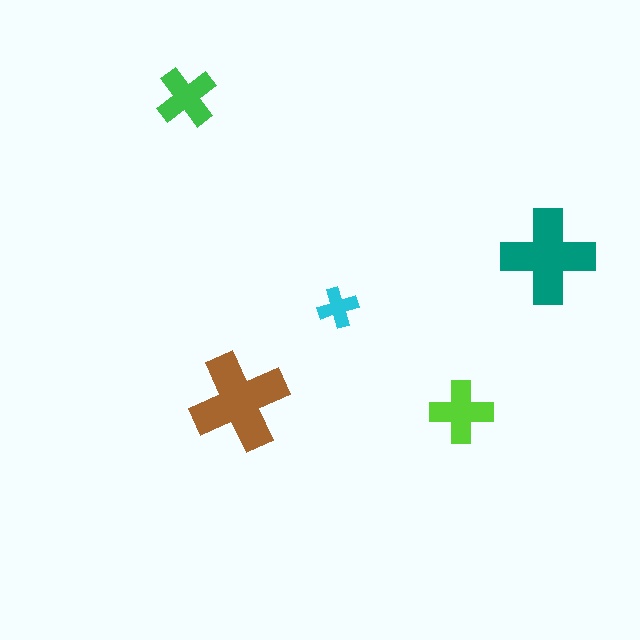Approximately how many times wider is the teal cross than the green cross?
About 1.5 times wider.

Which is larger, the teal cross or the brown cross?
The brown one.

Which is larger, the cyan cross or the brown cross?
The brown one.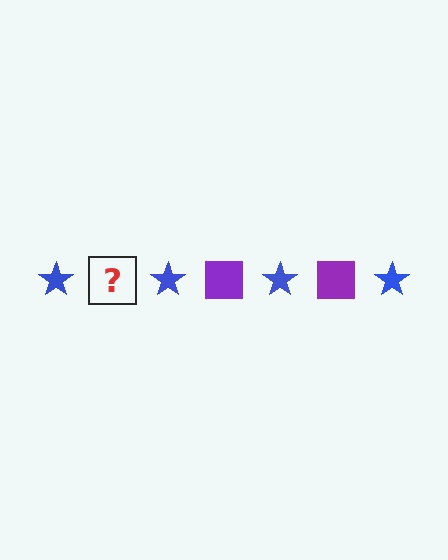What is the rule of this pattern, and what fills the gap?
The rule is that the pattern alternates between blue star and purple square. The gap should be filled with a purple square.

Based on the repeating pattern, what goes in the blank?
The blank should be a purple square.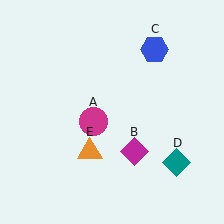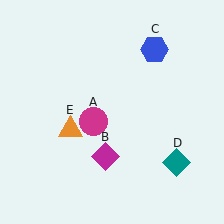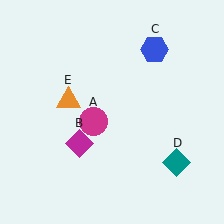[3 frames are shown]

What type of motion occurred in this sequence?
The magenta diamond (object B), orange triangle (object E) rotated clockwise around the center of the scene.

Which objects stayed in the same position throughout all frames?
Magenta circle (object A) and blue hexagon (object C) and teal diamond (object D) remained stationary.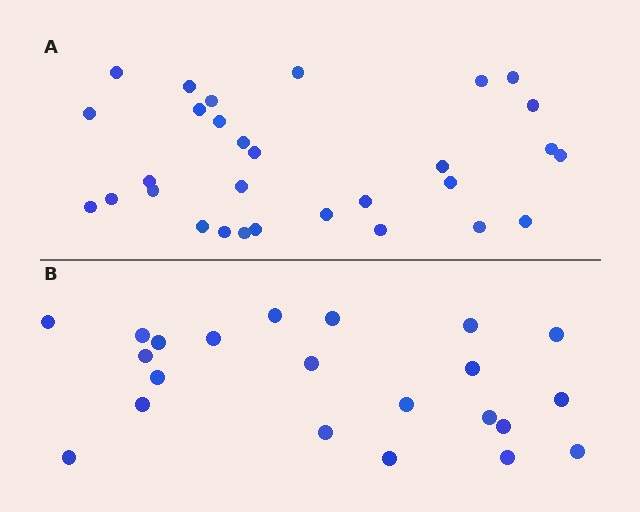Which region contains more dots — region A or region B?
Region A (the top region) has more dots.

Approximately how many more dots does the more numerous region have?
Region A has roughly 8 or so more dots than region B.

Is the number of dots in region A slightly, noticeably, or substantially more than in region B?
Region A has noticeably more, but not dramatically so. The ratio is roughly 1.4 to 1.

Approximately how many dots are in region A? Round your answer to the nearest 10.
About 30 dots.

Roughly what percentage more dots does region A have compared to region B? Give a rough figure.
About 35% more.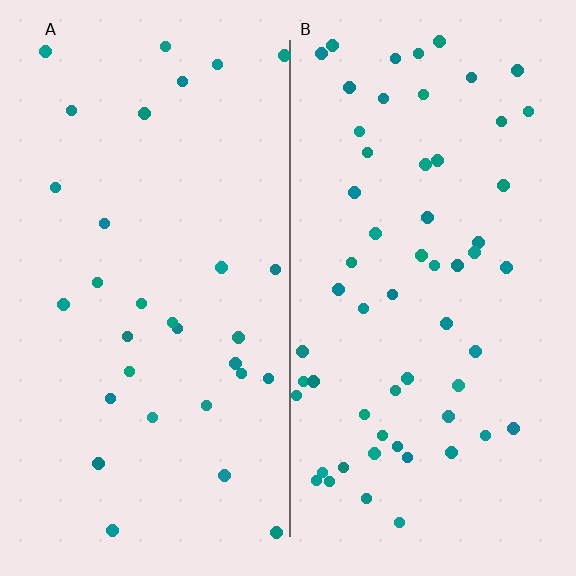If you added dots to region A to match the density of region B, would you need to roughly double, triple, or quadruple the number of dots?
Approximately double.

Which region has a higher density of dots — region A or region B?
B (the right).